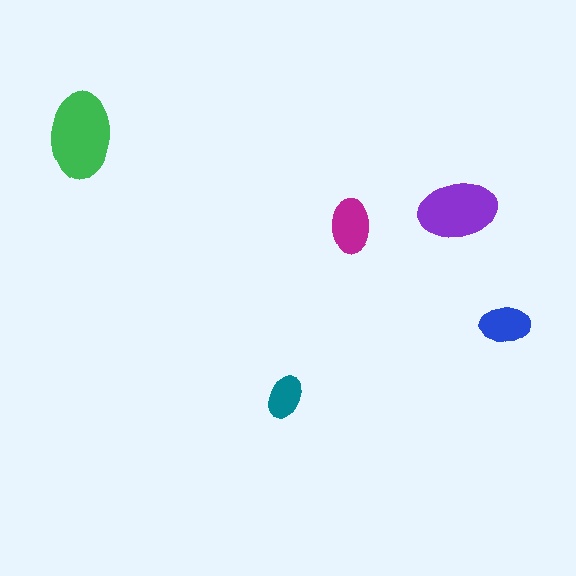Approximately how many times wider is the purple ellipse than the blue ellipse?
About 1.5 times wider.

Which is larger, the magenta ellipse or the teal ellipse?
The magenta one.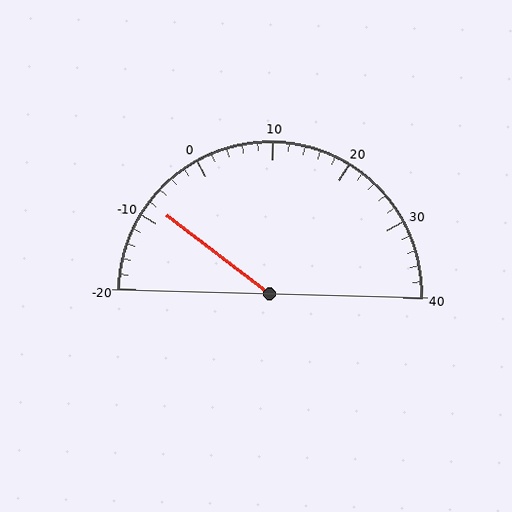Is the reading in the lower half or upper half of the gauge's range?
The reading is in the lower half of the range (-20 to 40).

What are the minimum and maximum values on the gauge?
The gauge ranges from -20 to 40.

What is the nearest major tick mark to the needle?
The nearest major tick mark is -10.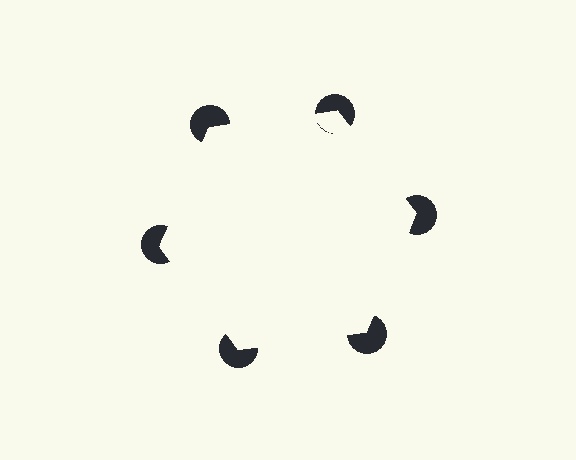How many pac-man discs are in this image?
There are 6 — one at each vertex of the illusory hexagon.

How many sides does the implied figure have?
6 sides.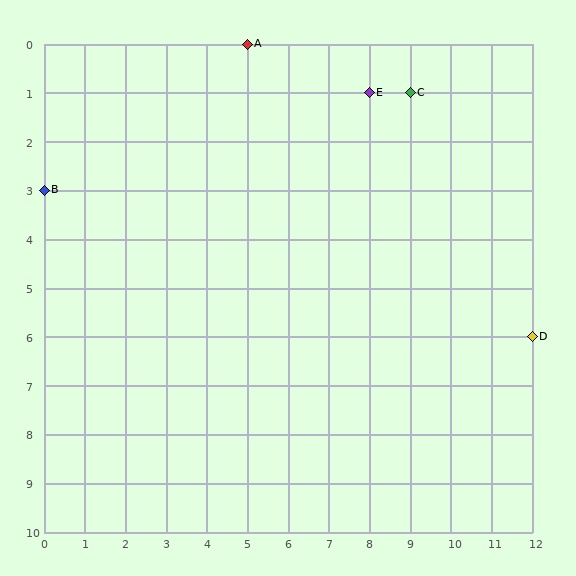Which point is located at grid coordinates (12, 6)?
Point D is at (12, 6).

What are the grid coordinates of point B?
Point B is at grid coordinates (0, 3).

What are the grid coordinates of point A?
Point A is at grid coordinates (5, 0).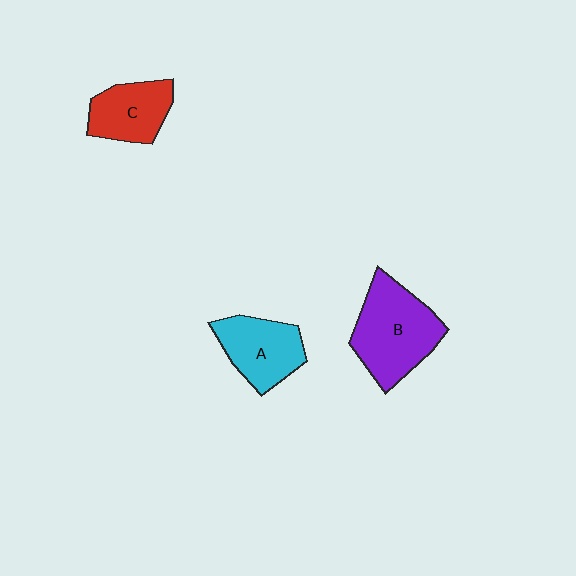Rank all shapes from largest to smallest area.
From largest to smallest: B (purple), A (cyan), C (red).